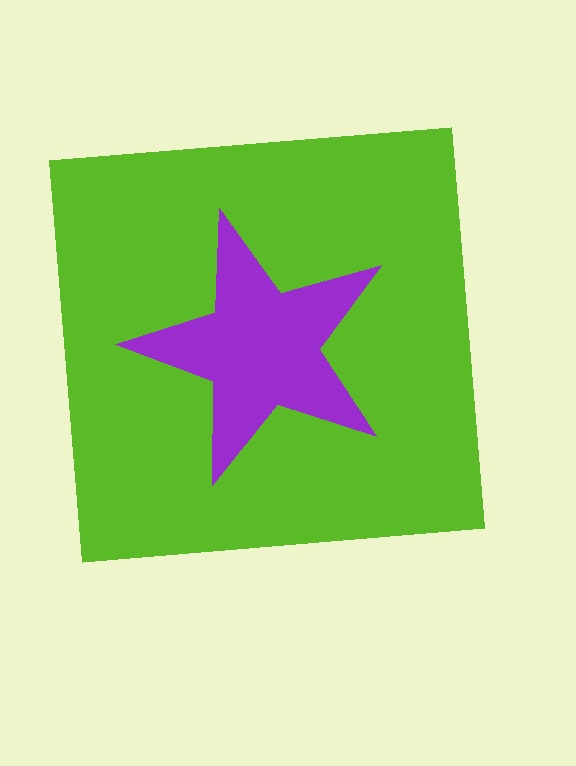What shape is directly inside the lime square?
The purple star.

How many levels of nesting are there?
2.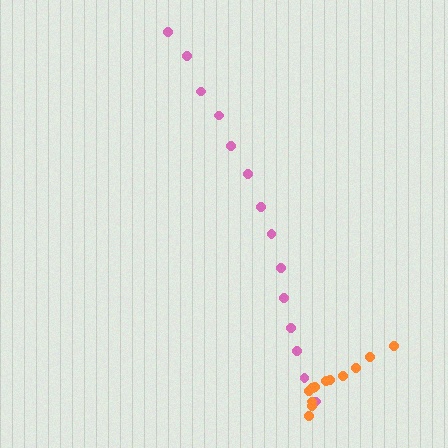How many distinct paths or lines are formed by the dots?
There are 2 distinct paths.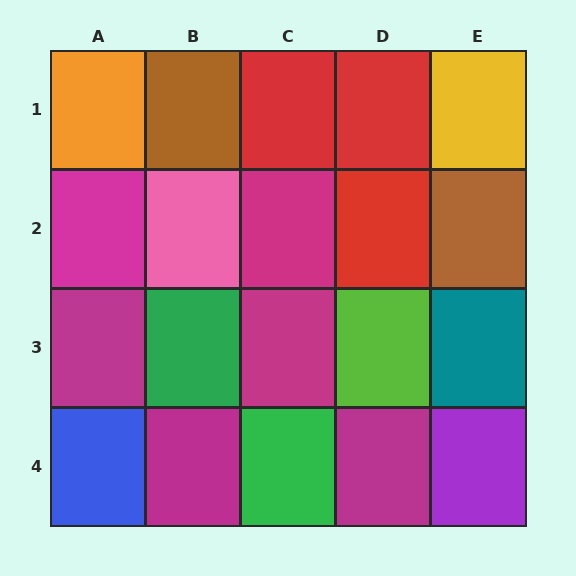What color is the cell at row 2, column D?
Red.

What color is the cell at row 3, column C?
Magenta.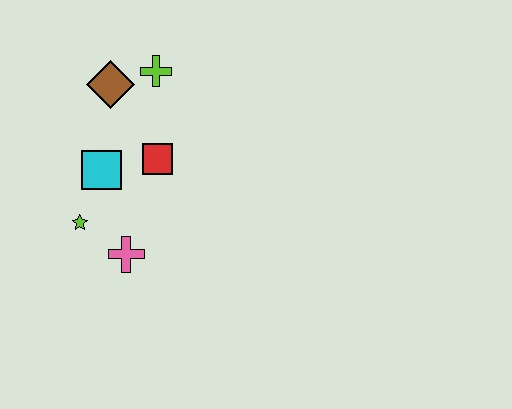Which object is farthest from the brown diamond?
The pink cross is farthest from the brown diamond.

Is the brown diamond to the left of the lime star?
No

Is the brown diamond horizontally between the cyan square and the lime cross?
Yes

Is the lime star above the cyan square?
No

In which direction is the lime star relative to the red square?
The lime star is to the left of the red square.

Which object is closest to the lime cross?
The brown diamond is closest to the lime cross.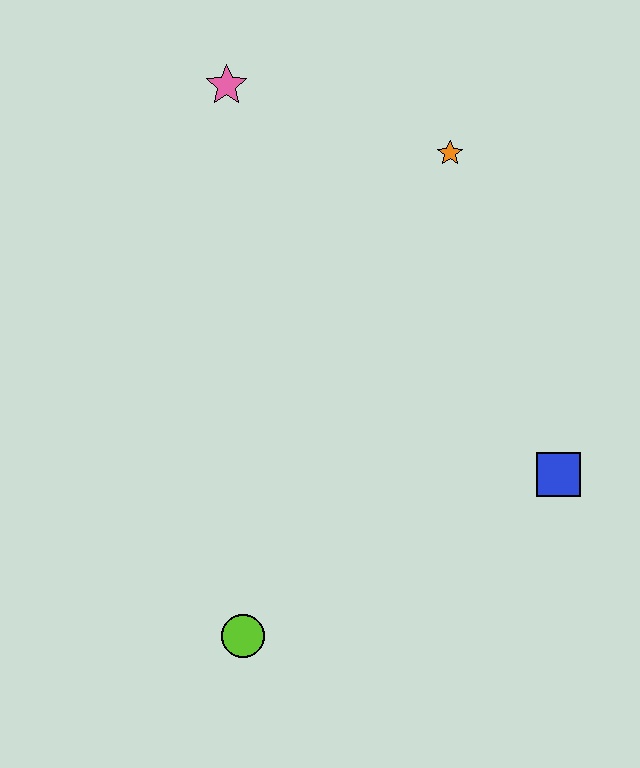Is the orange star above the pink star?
No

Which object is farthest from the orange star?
The lime circle is farthest from the orange star.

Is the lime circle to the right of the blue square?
No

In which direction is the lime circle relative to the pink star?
The lime circle is below the pink star.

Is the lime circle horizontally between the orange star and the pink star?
Yes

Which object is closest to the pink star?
The orange star is closest to the pink star.